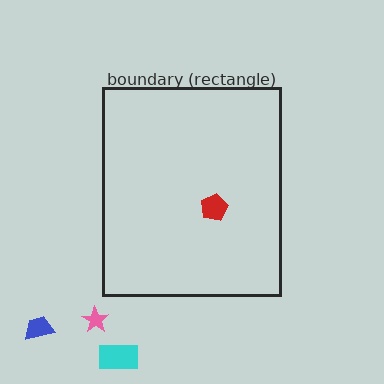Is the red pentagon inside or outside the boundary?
Inside.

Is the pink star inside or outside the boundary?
Outside.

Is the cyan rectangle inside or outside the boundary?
Outside.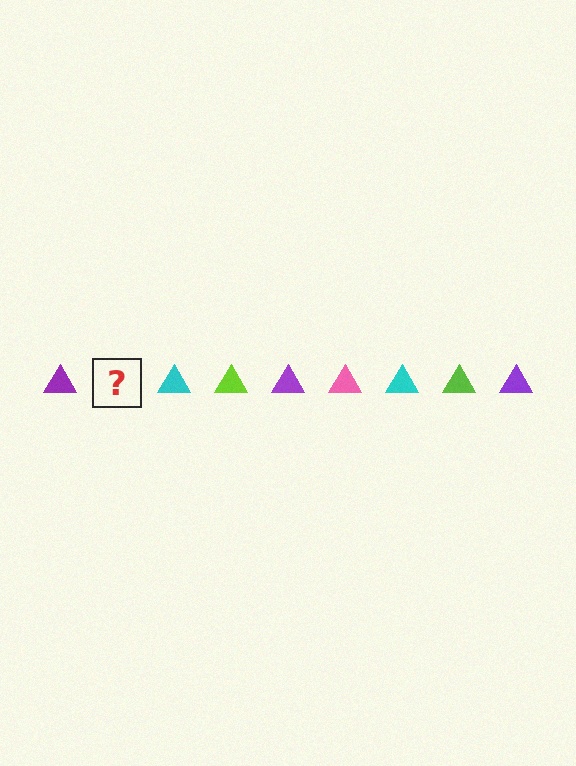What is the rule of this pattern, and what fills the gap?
The rule is that the pattern cycles through purple, pink, cyan, lime triangles. The gap should be filled with a pink triangle.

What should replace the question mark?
The question mark should be replaced with a pink triangle.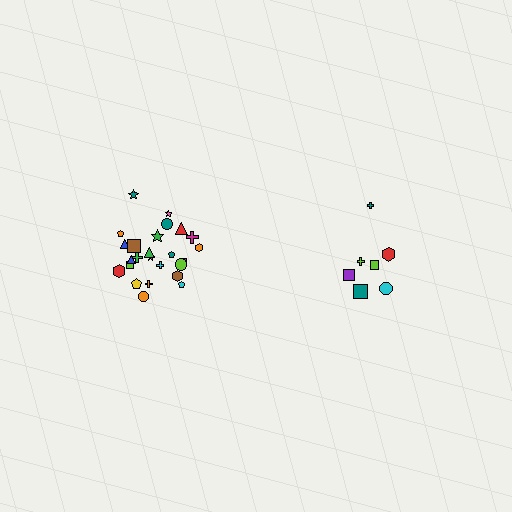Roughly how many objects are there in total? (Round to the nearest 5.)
Roughly 30 objects in total.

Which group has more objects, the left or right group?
The left group.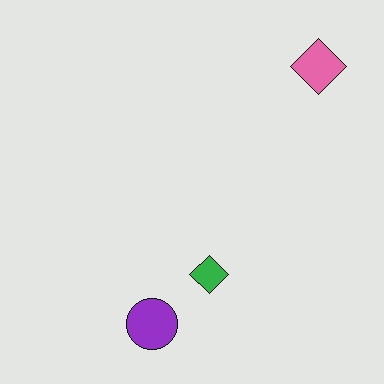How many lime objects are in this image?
There are no lime objects.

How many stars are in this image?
There are no stars.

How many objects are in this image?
There are 3 objects.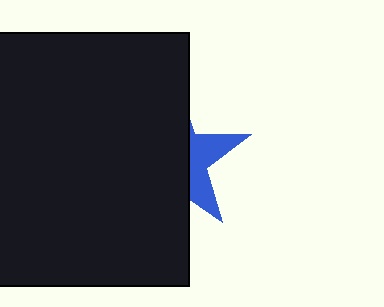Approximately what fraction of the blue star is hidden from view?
Roughly 67% of the blue star is hidden behind the black square.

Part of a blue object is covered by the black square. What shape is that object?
It is a star.